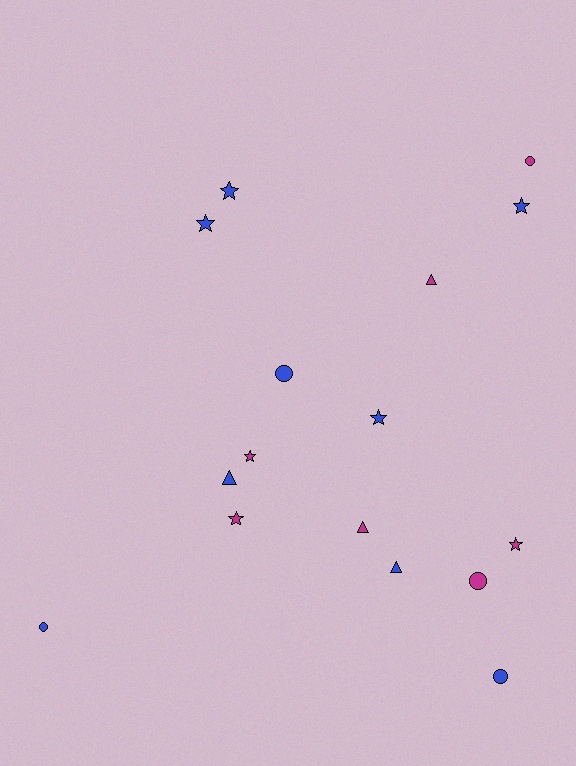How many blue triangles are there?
There are 2 blue triangles.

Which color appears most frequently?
Blue, with 9 objects.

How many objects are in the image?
There are 16 objects.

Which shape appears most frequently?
Star, with 7 objects.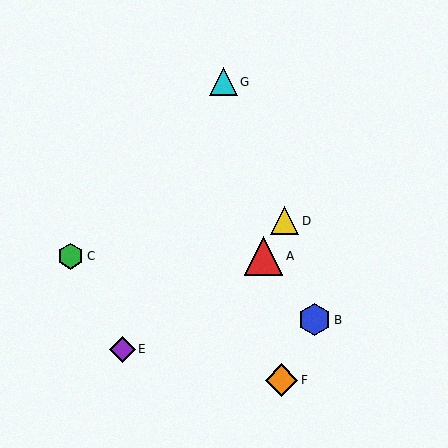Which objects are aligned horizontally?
Objects A, C are aligned horizontally.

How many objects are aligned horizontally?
2 objects (A, C) are aligned horizontally.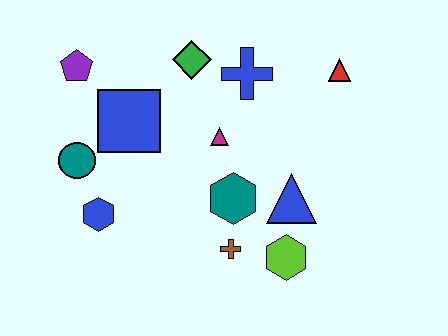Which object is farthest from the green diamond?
The lime hexagon is farthest from the green diamond.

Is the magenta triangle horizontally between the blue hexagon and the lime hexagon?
Yes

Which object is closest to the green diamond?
The blue cross is closest to the green diamond.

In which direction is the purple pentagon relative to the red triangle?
The purple pentagon is to the left of the red triangle.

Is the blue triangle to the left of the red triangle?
Yes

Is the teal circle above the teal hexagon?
Yes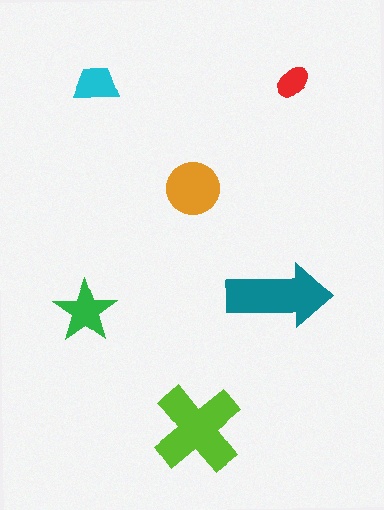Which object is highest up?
The cyan trapezoid is topmost.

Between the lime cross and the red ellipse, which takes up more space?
The lime cross.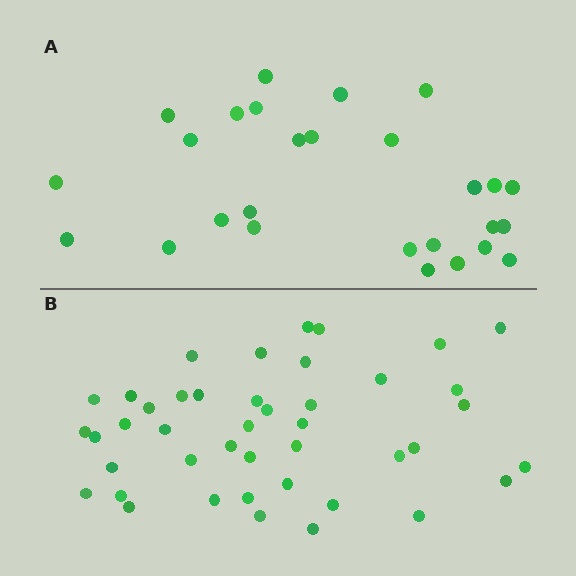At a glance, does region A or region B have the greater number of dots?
Region B (the bottom region) has more dots.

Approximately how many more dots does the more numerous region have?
Region B has approximately 15 more dots than region A.